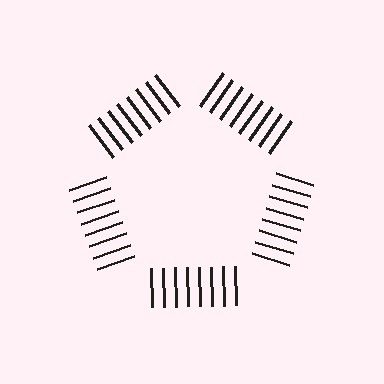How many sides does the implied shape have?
5 sides — the line-ends trace a pentagon.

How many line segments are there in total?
40 — 8 along each of the 5 edges.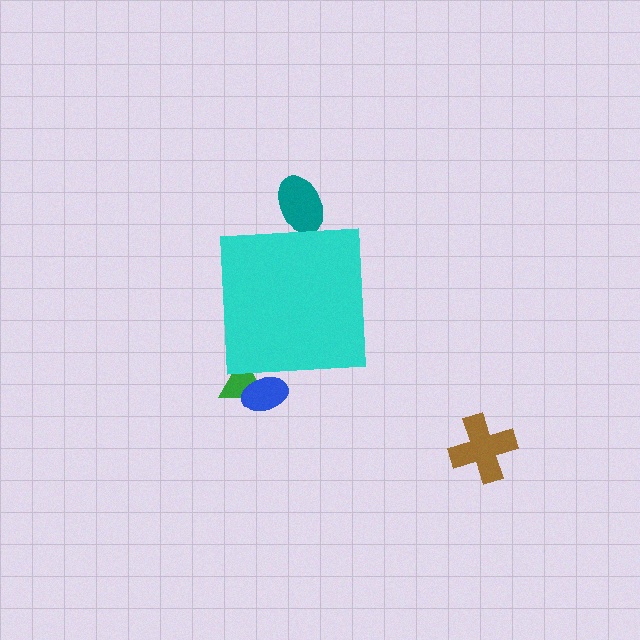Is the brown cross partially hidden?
No, the brown cross is fully visible.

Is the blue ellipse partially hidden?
Yes, the blue ellipse is partially hidden behind the cyan square.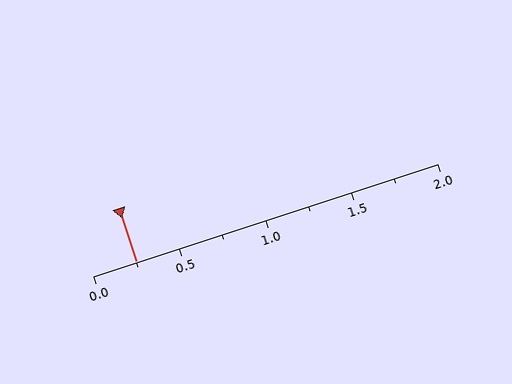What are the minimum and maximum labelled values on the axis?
The axis runs from 0.0 to 2.0.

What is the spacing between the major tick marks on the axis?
The major ticks are spaced 0.5 apart.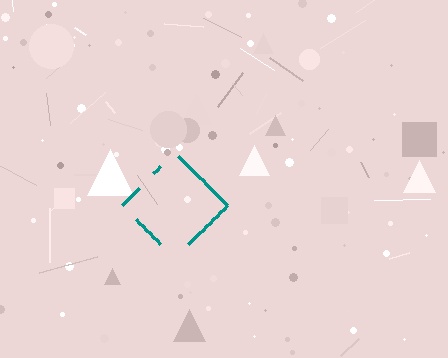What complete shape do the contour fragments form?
The contour fragments form a diamond.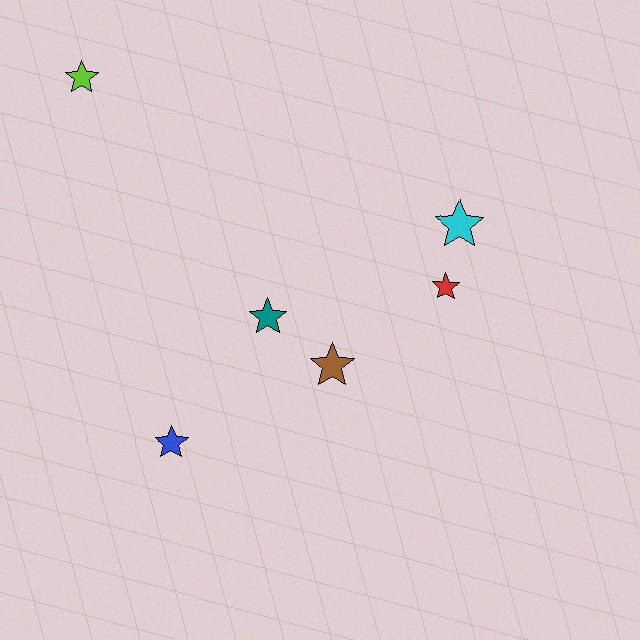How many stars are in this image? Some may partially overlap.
There are 6 stars.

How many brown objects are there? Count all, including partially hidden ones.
There is 1 brown object.